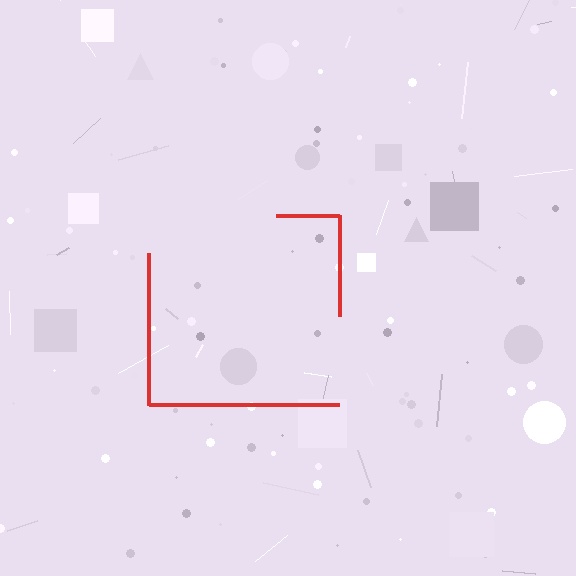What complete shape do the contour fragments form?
The contour fragments form a square.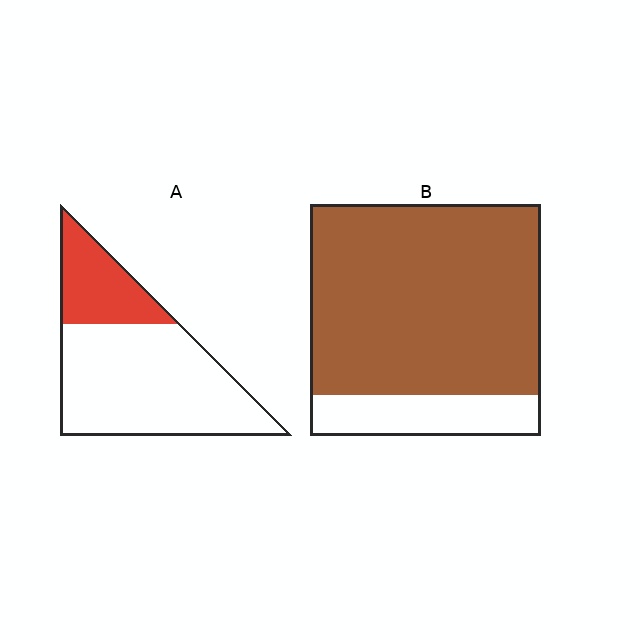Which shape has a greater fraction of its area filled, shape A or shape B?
Shape B.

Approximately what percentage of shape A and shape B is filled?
A is approximately 25% and B is approximately 80%.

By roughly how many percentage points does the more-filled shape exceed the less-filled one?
By roughly 55 percentage points (B over A).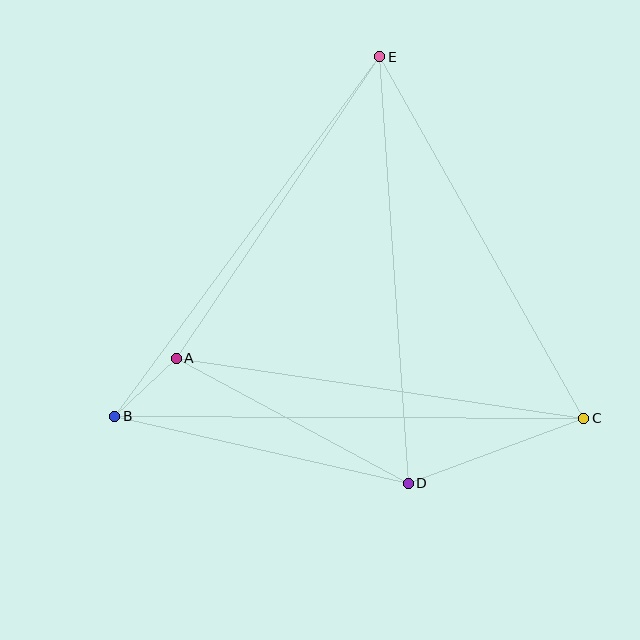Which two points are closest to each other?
Points A and B are closest to each other.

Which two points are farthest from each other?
Points B and C are farthest from each other.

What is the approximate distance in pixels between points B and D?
The distance between B and D is approximately 301 pixels.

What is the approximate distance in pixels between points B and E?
The distance between B and E is approximately 447 pixels.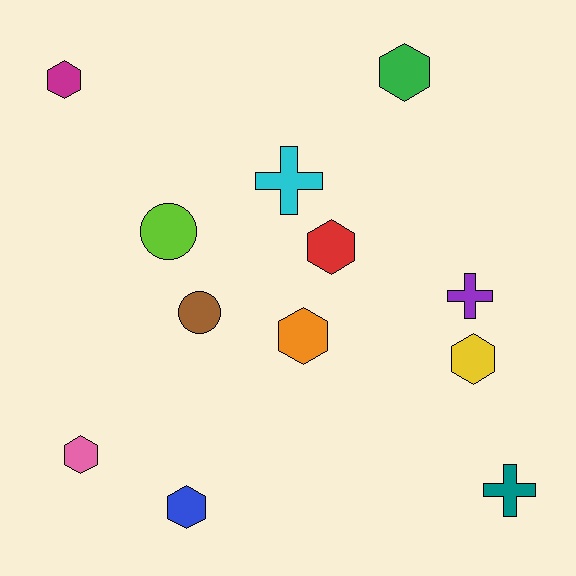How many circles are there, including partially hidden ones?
There are 2 circles.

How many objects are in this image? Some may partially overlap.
There are 12 objects.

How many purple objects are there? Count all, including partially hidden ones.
There is 1 purple object.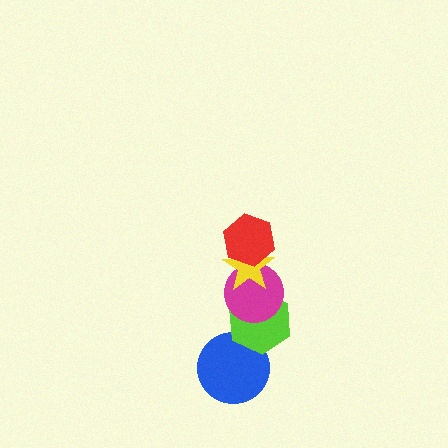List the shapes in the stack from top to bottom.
From top to bottom: the red hexagon, the yellow star, the magenta circle, the lime hexagon, the blue circle.